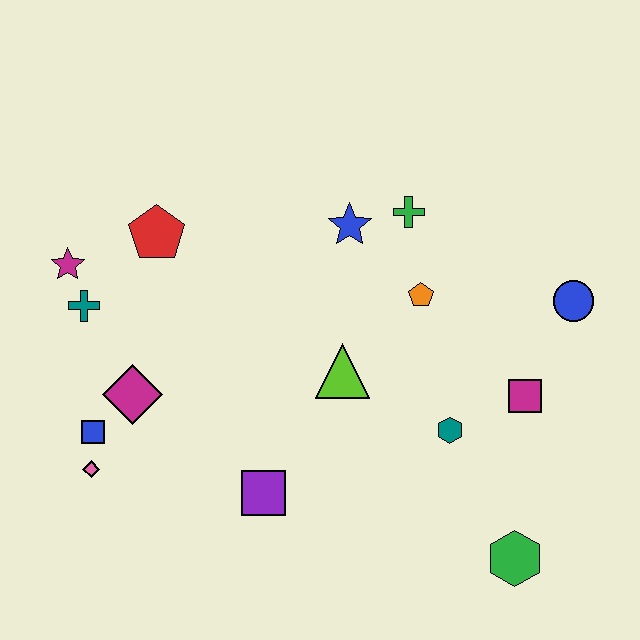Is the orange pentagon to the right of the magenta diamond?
Yes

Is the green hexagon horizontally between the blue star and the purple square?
No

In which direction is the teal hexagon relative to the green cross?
The teal hexagon is below the green cross.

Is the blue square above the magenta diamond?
No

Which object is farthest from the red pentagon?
The green hexagon is farthest from the red pentagon.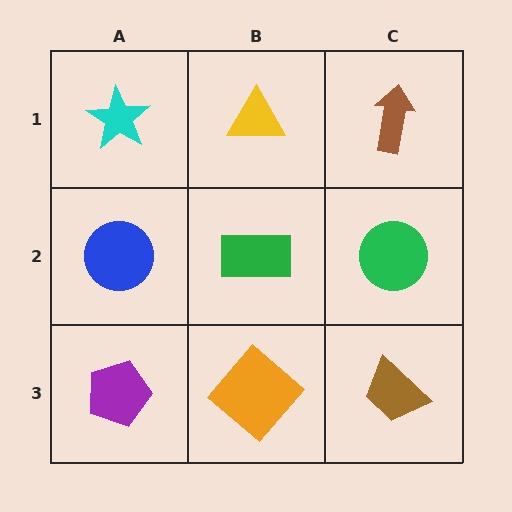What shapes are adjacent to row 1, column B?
A green rectangle (row 2, column B), a cyan star (row 1, column A), a brown arrow (row 1, column C).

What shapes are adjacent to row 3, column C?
A green circle (row 2, column C), an orange diamond (row 3, column B).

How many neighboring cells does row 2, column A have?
3.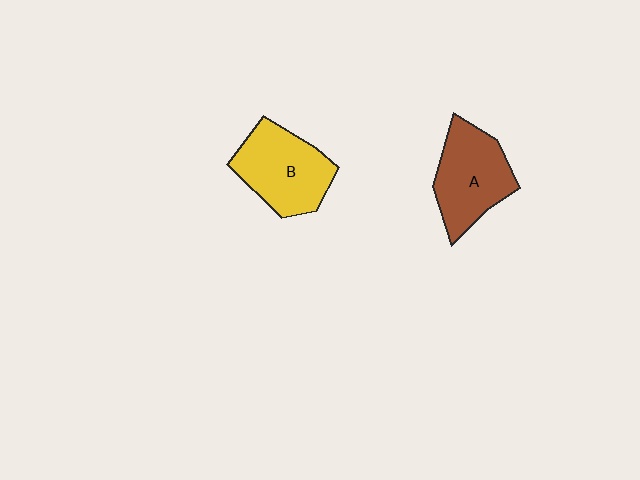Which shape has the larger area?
Shape B (yellow).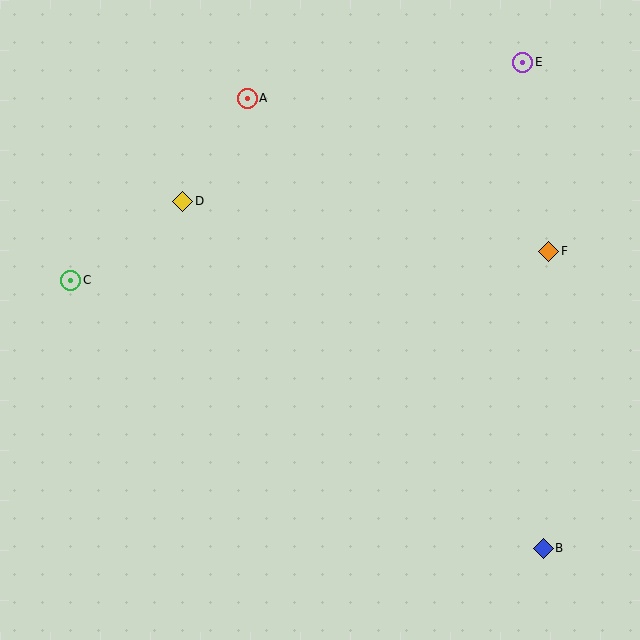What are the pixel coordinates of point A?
Point A is at (247, 98).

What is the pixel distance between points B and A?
The distance between B and A is 539 pixels.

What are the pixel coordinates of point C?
Point C is at (71, 280).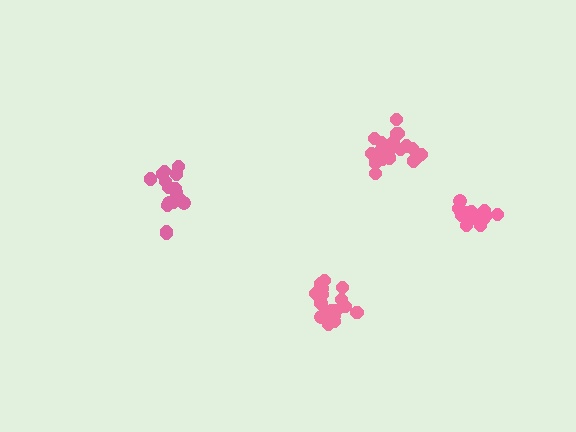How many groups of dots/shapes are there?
There are 4 groups.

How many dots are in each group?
Group 1: 21 dots, Group 2: 17 dots, Group 3: 21 dots, Group 4: 19 dots (78 total).